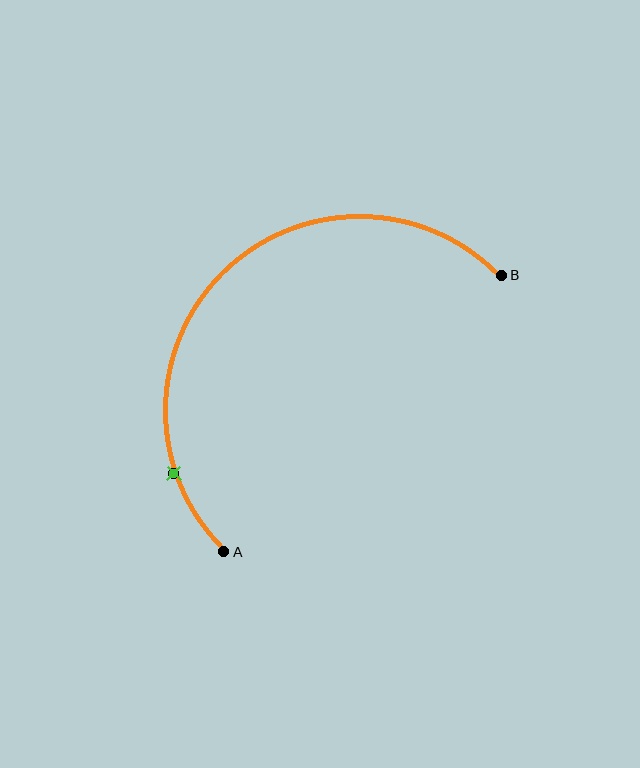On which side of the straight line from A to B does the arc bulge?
The arc bulges above and to the left of the straight line connecting A and B.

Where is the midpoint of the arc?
The arc midpoint is the point on the curve farthest from the straight line joining A and B. It sits above and to the left of that line.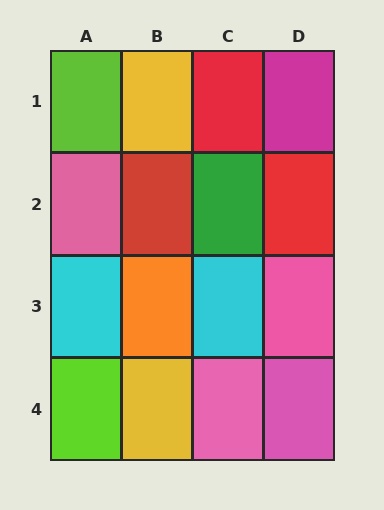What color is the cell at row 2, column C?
Green.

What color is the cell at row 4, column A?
Lime.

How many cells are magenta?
1 cell is magenta.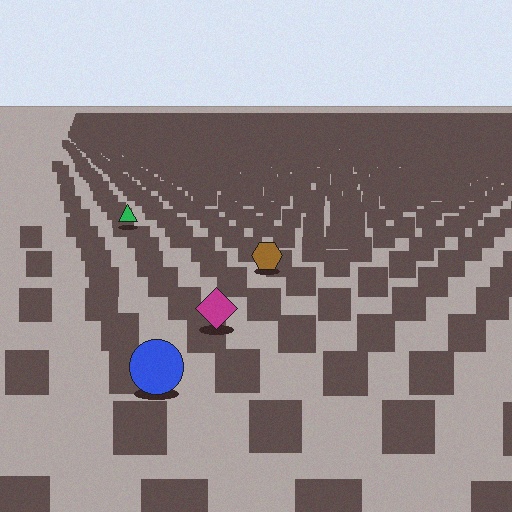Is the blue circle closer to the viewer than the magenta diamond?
Yes. The blue circle is closer — you can tell from the texture gradient: the ground texture is coarser near it.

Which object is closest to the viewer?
The blue circle is closest. The texture marks near it are larger and more spread out.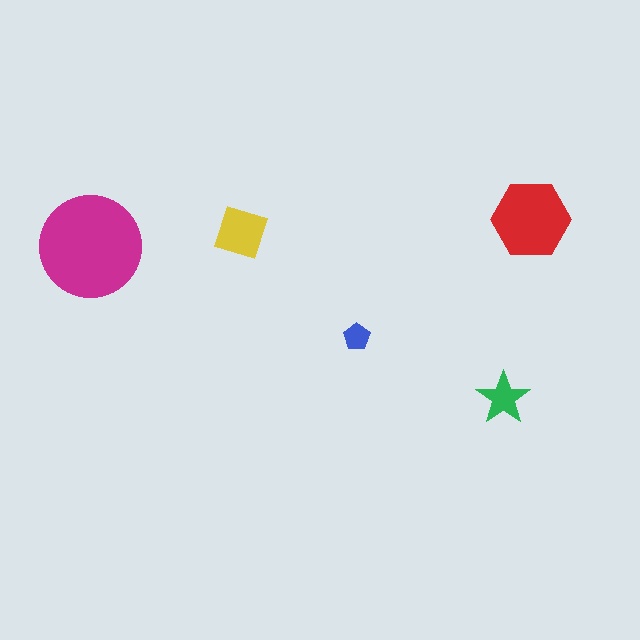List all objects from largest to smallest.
The magenta circle, the red hexagon, the yellow diamond, the green star, the blue pentagon.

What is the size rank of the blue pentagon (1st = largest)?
5th.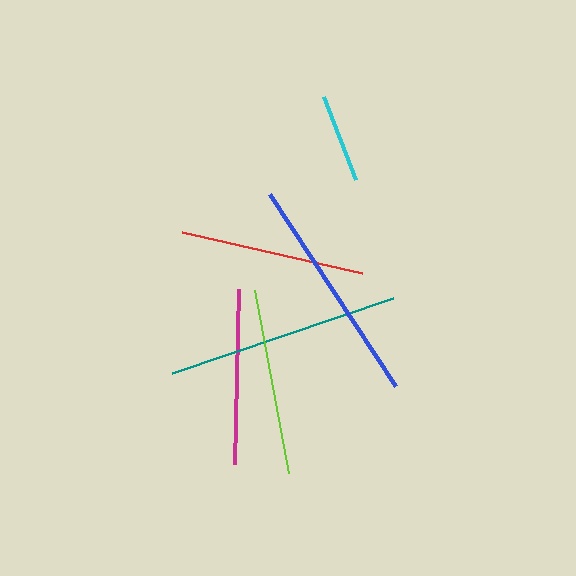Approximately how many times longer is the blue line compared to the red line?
The blue line is approximately 1.2 times the length of the red line.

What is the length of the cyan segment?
The cyan segment is approximately 89 pixels long.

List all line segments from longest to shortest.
From longest to shortest: teal, blue, lime, red, magenta, cyan.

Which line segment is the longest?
The teal line is the longest at approximately 234 pixels.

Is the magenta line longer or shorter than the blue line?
The blue line is longer than the magenta line.